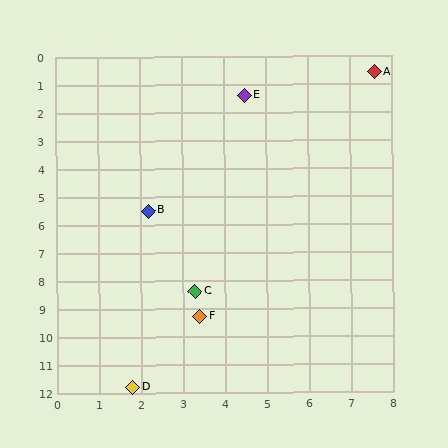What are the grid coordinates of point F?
Point F is at approximately (3.4, 9.3).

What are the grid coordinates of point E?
Point E is at approximately (4.5, 1.4).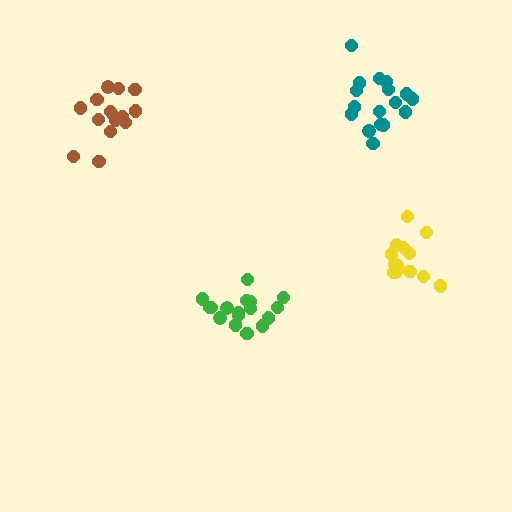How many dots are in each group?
Group 1: 16 dots, Group 2: 17 dots, Group 3: 17 dots, Group 4: 15 dots (65 total).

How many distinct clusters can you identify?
There are 4 distinct clusters.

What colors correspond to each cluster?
The clusters are colored: brown, green, teal, yellow.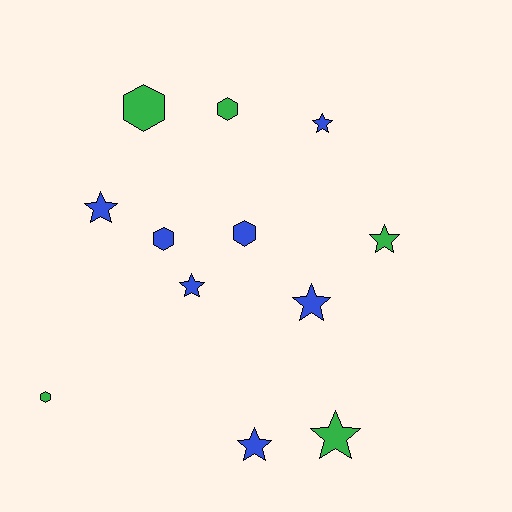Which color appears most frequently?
Blue, with 7 objects.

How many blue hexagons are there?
There are 2 blue hexagons.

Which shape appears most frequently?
Star, with 7 objects.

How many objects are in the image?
There are 12 objects.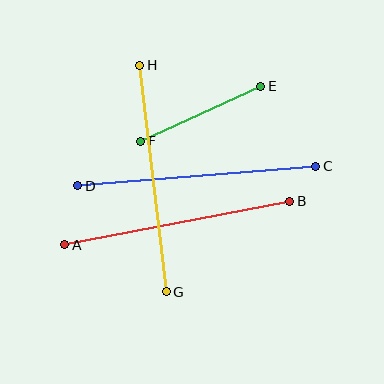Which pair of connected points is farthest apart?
Points C and D are farthest apart.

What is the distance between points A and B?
The distance is approximately 229 pixels.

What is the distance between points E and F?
The distance is approximately 132 pixels.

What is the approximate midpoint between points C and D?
The midpoint is at approximately (197, 176) pixels.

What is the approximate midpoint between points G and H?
The midpoint is at approximately (153, 179) pixels.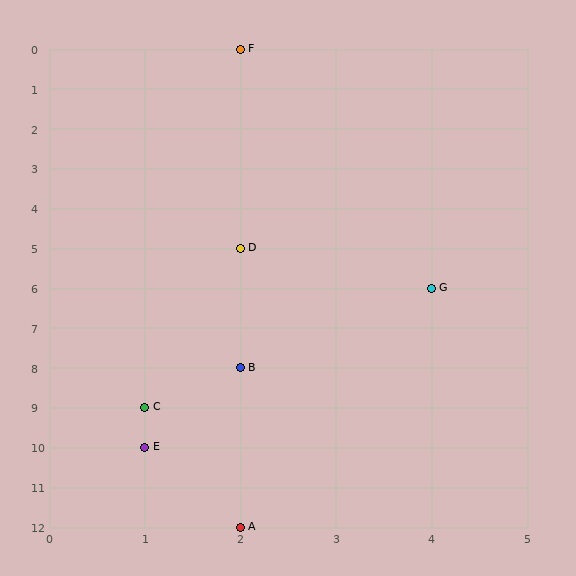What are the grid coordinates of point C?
Point C is at grid coordinates (1, 9).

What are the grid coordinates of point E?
Point E is at grid coordinates (1, 10).